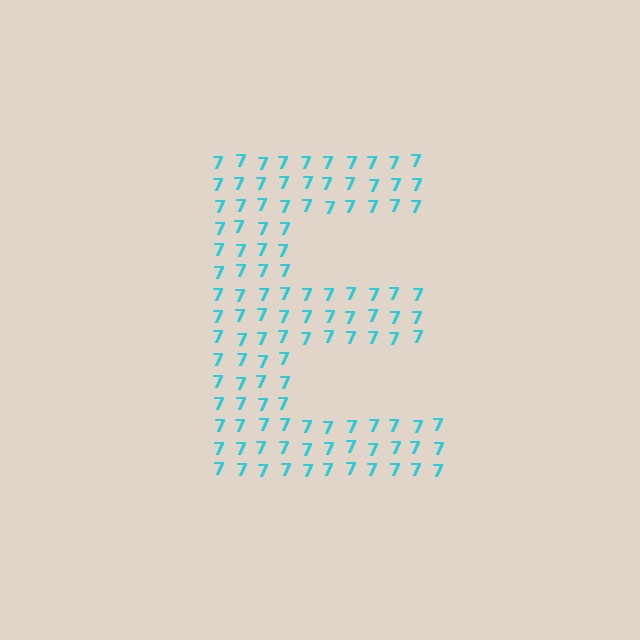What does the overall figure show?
The overall figure shows the letter E.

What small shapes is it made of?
It is made of small digit 7's.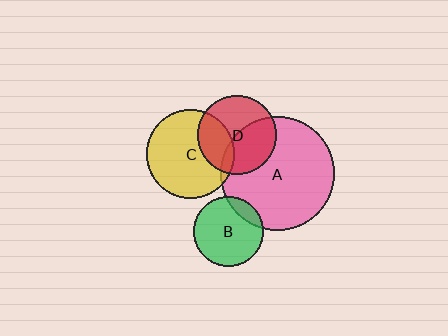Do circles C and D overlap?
Yes.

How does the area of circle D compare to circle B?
Approximately 1.3 times.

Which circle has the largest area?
Circle A (pink).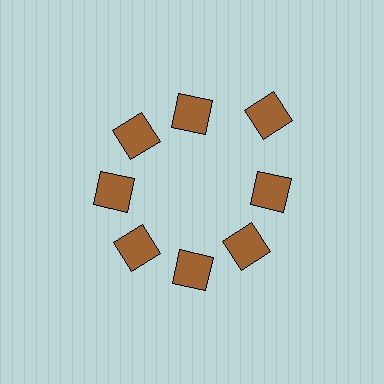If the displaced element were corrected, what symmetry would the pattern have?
It would have 8-fold rotational symmetry — the pattern would map onto itself every 45 degrees.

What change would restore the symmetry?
The symmetry would be restored by moving it inward, back onto the ring so that all 8 diamonds sit at equal angles and equal distance from the center.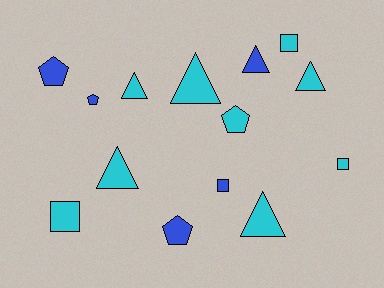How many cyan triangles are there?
There are 5 cyan triangles.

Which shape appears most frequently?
Triangle, with 6 objects.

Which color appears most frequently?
Cyan, with 9 objects.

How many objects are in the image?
There are 14 objects.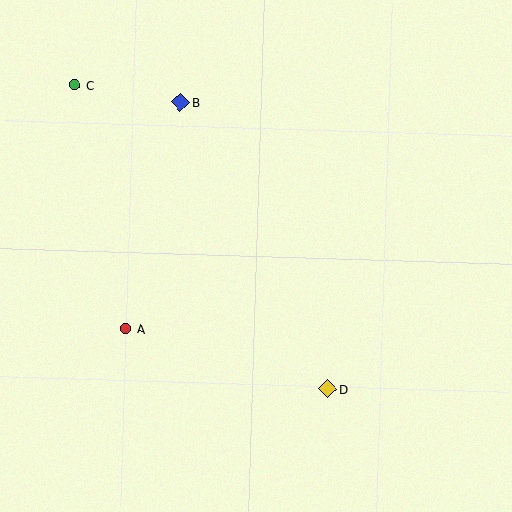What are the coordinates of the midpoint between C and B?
The midpoint between C and B is at (128, 94).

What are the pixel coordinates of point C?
Point C is at (75, 85).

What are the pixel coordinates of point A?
Point A is at (126, 329).